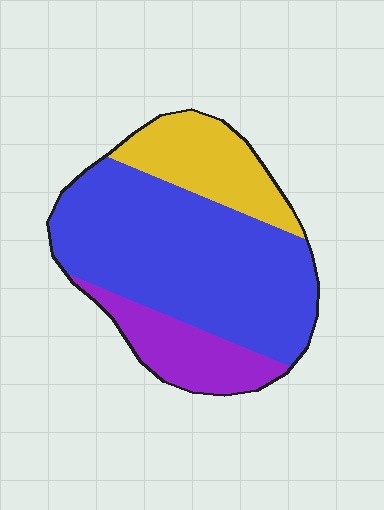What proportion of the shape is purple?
Purple takes up about one sixth (1/6) of the shape.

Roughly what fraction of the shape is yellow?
Yellow takes up about one fifth (1/5) of the shape.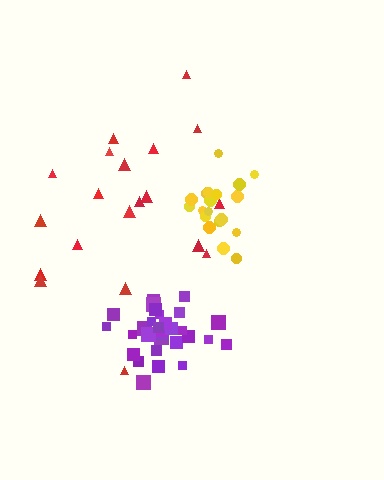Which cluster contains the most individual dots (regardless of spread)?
Purple (31).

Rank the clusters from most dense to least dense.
purple, yellow, red.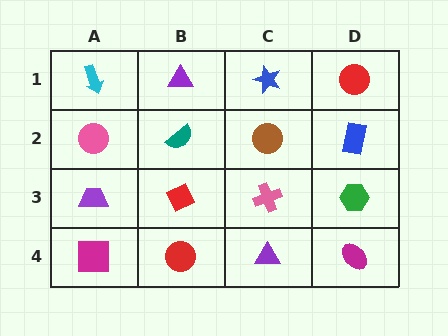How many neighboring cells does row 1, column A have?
2.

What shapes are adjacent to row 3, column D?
A blue rectangle (row 2, column D), a magenta ellipse (row 4, column D), a pink cross (row 3, column C).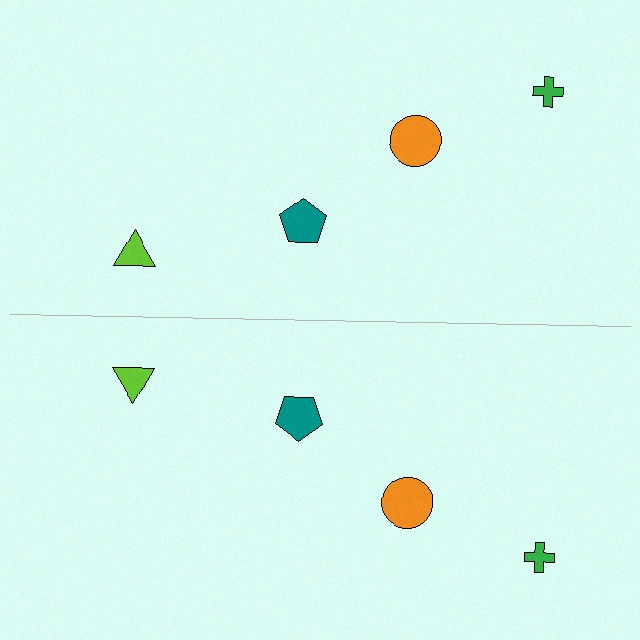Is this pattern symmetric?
Yes, this pattern has bilateral (reflection) symmetry.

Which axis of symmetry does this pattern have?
The pattern has a horizontal axis of symmetry running through the center of the image.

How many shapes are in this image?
There are 8 shapes in this image.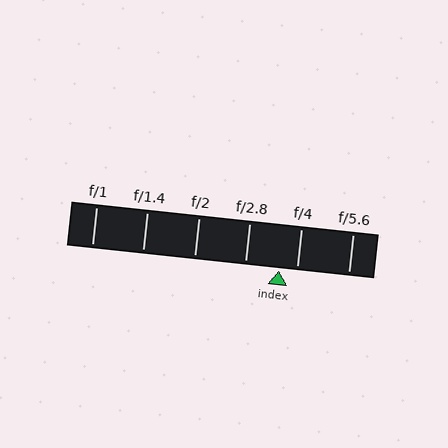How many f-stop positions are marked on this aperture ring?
There are 6 f-stop positions marked.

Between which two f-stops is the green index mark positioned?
The index mark is between f/2.8 and f/4.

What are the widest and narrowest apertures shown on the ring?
The widest aperture shown is f/1 and the narrowest is f/5.6.